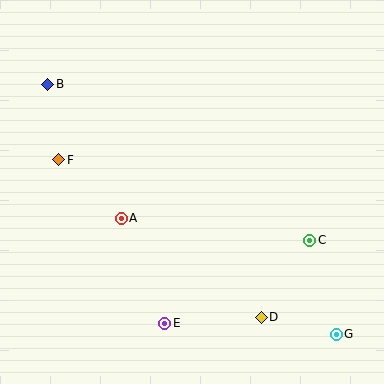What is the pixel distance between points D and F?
The distance between D and F is 257 pixels.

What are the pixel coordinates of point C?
Point C is at (310, 240).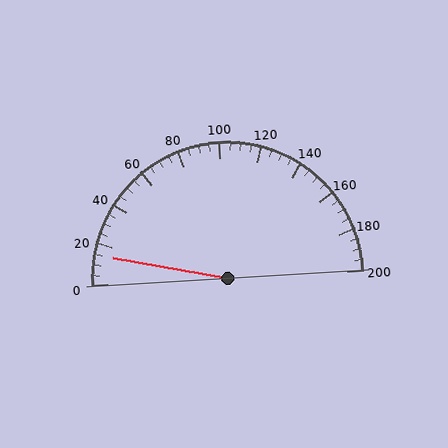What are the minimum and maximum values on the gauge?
The gauge ranges from 0 to 200.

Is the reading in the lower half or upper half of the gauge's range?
The reading is in the lower half of the range (0 to 200).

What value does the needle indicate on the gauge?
The needle indicates approximately 15.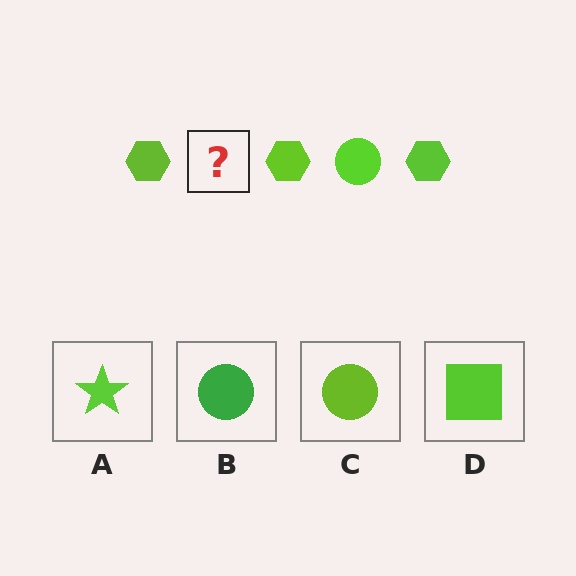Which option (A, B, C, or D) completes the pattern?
C.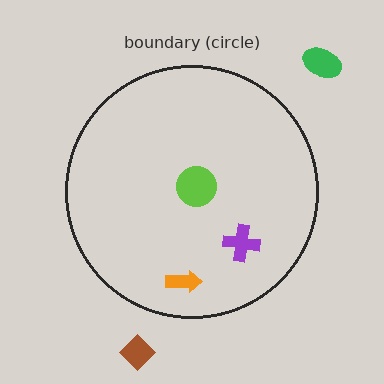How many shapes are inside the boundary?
3 inside, 2 outside.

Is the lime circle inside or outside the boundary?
Inside.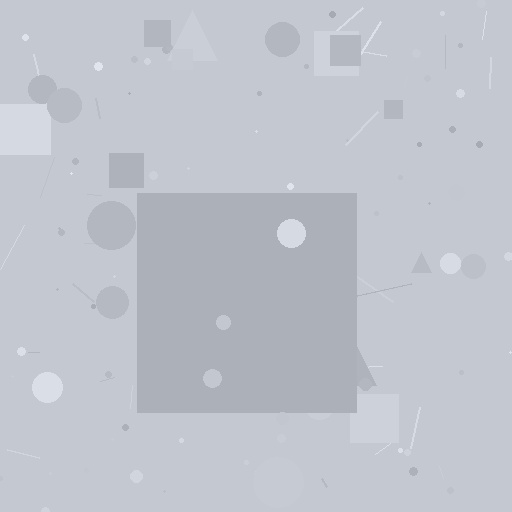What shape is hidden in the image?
A square is hidden in the image.